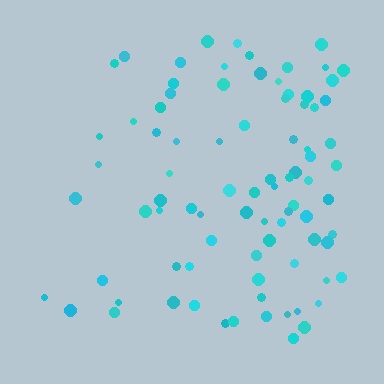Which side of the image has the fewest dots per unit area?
The left.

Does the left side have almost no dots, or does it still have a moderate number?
Still a moderate number, just noticeably fewer than the right.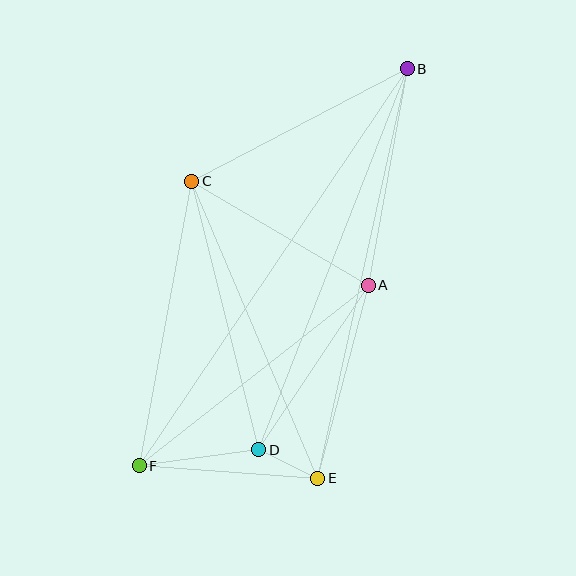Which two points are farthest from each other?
Points B and F are farthest from each other.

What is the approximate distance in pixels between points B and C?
The distance between B and C is approximately 243 pixels.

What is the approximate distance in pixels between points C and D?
The distance between C and D is approximately 277 pixels.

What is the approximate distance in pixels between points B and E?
The distance between B and E is approximately 419 pixels.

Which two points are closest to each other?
Points D and E are closest to each other.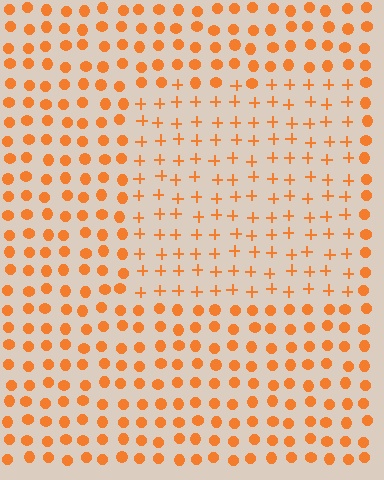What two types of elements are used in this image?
The image uses plus signs inside the rectangle region and circles outside it.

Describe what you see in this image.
The image is filled with small orange elements arranged in a uniform grid. A rectangle-shaped region contains plus signs, while the surrounding area contains circles. The boundary is defined purely by the change in element shape.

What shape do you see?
I see a rectangle.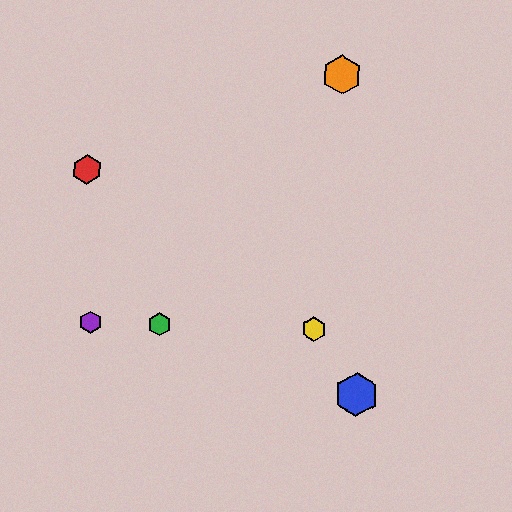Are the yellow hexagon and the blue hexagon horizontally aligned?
No, the yellow hexagon is at y≈329 and the blue hexagon is at y≈395.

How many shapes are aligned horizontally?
3 shapes (the green hexagon, the yellow hexagon, the purple hexagon) are aligned horizontally.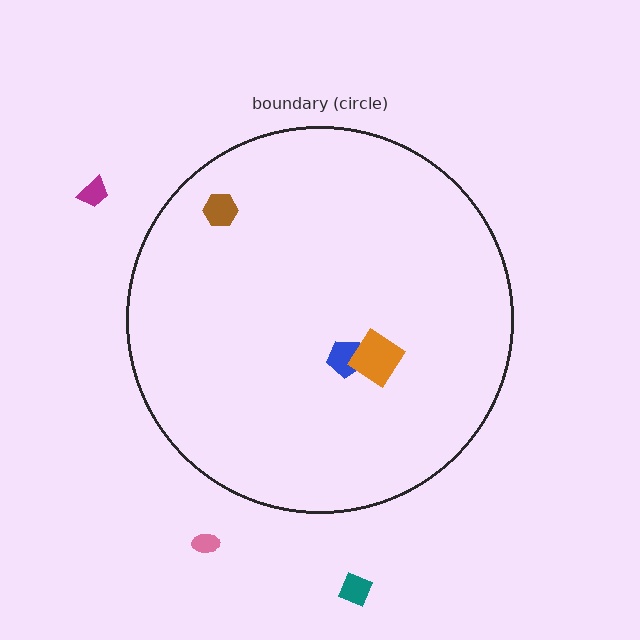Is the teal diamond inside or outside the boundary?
Outside.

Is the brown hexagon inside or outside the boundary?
Inside.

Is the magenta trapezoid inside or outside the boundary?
Outside.